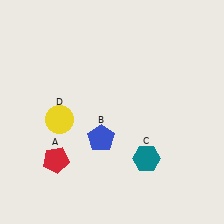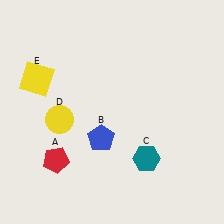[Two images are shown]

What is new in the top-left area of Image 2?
A yellow square (E) was added in the top-left area of Image 2.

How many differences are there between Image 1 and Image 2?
There is 1 difference between the two images.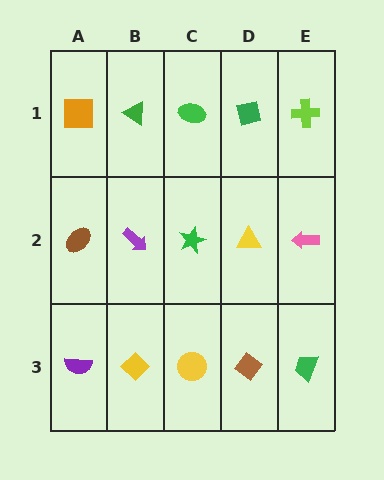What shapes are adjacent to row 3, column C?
A green star (row 2, column C), a yellow diamond (row 3, column B), a brown diamond (row 3, column D).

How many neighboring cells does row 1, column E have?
2.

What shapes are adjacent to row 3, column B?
A purple arrow (row 2, column B), a purple semicircle (row 3, column A), a yellow circle (row 3, column C).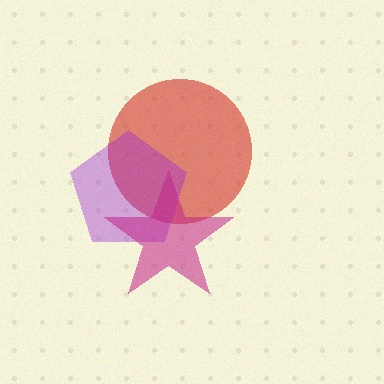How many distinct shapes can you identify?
There are 3 distinct shapes: a red circle, a purple pentagon, a magenta star.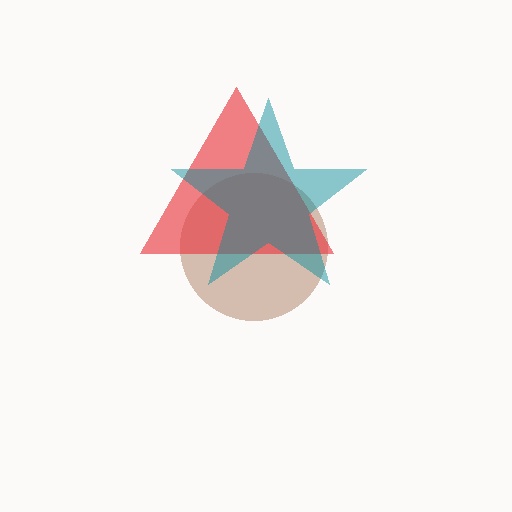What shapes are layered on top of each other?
The layered shapes are: a brown circle, a red triangle, a teal star.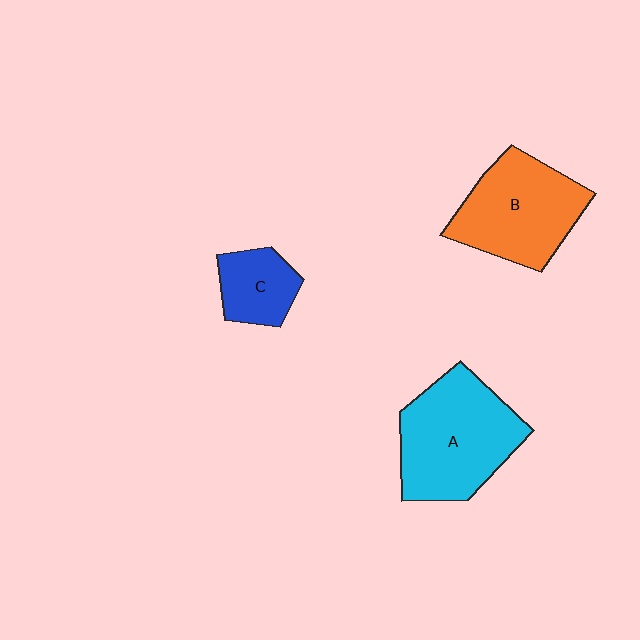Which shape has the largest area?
Shape A (cyan).